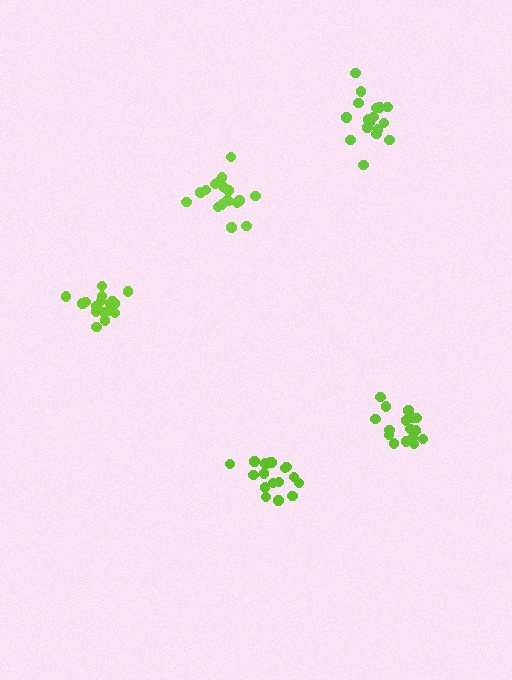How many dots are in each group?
Group 1: 18 dots, Group 2: 17 dots, Group 3: 19 dots, Group 4: 19 dots, Group 5: 17 dots (90 total).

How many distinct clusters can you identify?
There are 5 distinct clusters.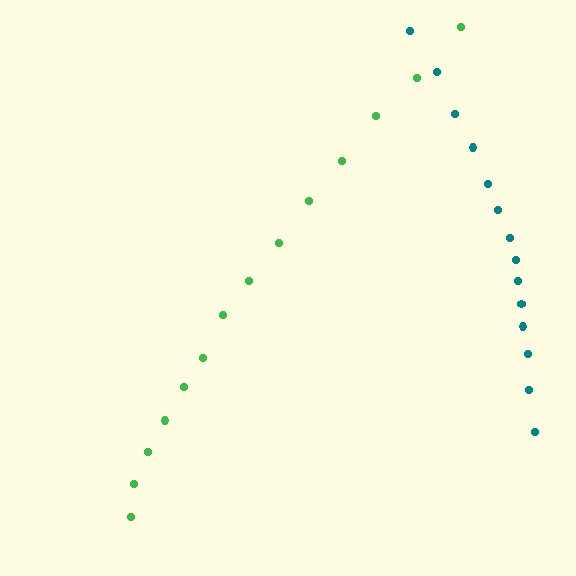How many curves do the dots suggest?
There are 2 distinct paths.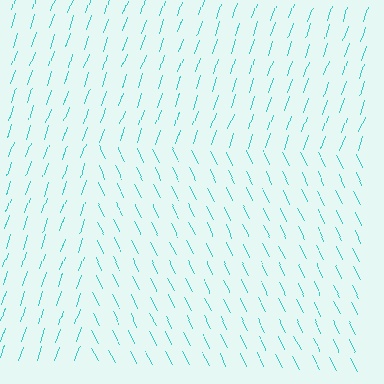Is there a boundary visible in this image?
Yes, there is a texture boundary formed by a change in line orientation.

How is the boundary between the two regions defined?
The boundary is defined purely by a change in line orientation (approximately 45 degrees difference). All lines are the same color and thickness.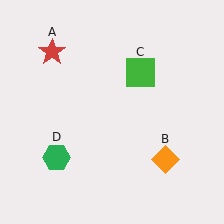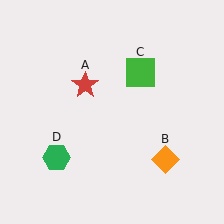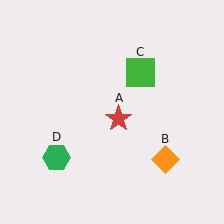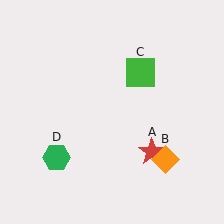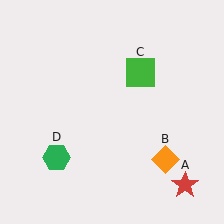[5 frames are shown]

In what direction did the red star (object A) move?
The red star (object A) moved down and to the right.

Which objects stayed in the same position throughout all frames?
Orange diamond (object B) and green square (object C) and green hexagon (object D) remained stationary.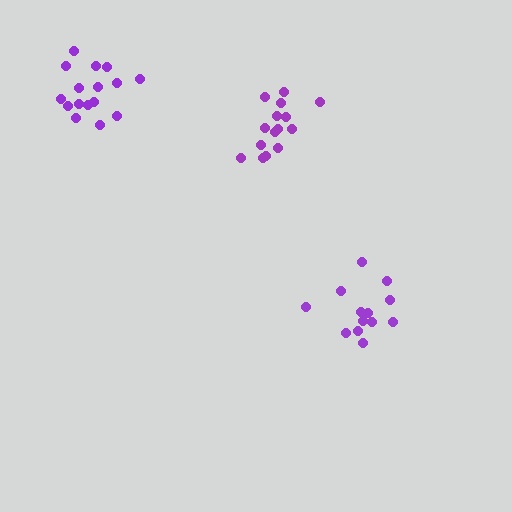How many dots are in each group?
Group 1: 16 dots, Group 2: 13 dots, Group 3: 16 dots (45 total).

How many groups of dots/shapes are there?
There are 3 groups.